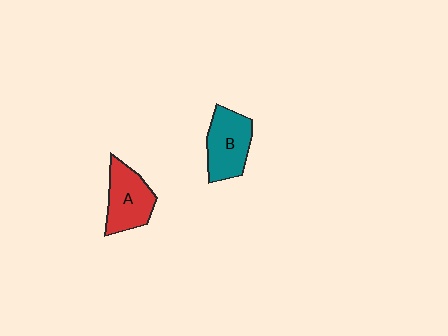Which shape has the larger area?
Shape B (teal).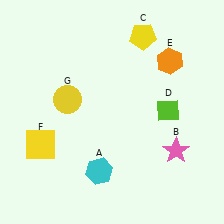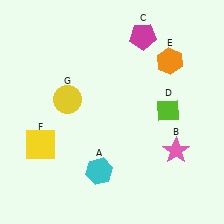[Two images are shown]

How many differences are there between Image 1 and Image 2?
There is 1 difference between the two images.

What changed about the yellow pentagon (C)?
In Image 1, C is yellow. In Image 2, it changed to magenta.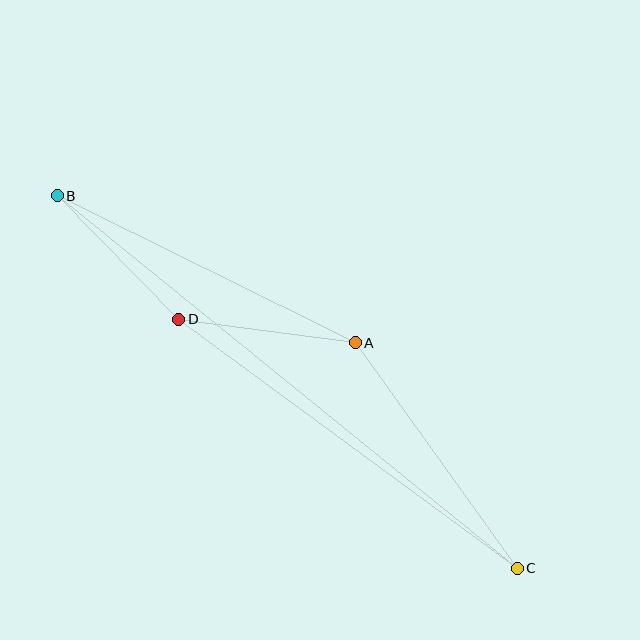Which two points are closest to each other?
Points B and D are closest to each other.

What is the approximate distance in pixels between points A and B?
The distance between A and B is approximately 332 pixels.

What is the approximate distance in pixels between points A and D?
The distance between A and D is approximately 178 pixels.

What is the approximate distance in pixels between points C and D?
The distance between C and D is approximately 420 pixels.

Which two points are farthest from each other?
Points B and C are farthest from each other.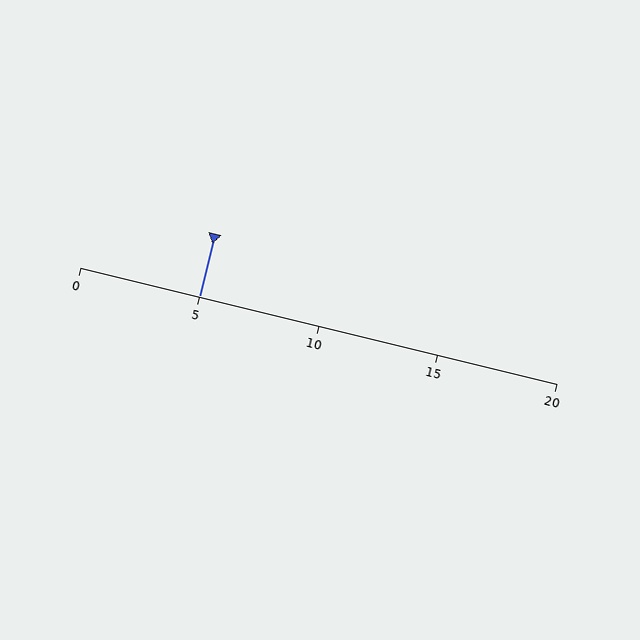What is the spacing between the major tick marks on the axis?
The major ticks are spaced 5 apart.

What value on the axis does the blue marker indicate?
The marker indicates approximately 5.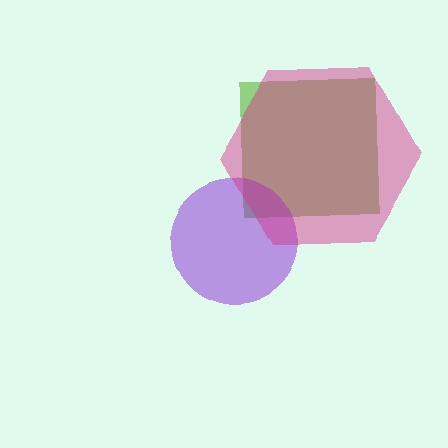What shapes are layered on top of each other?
The layered shapes are: a lime square, a purple circle, a magenta hexagon.